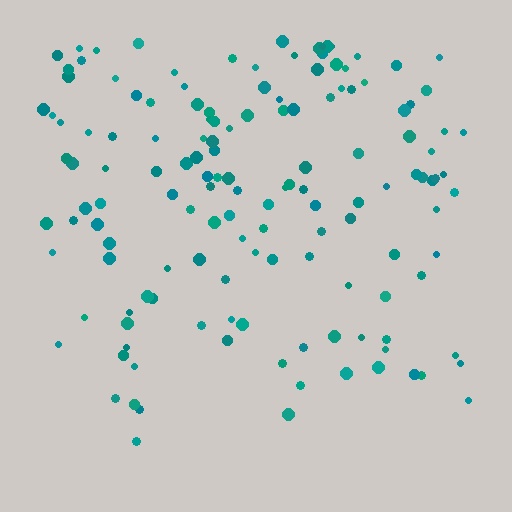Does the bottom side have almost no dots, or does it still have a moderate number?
Still a moderate number, just noticeably fewer than the top.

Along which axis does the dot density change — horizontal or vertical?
Vertical.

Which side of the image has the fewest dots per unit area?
The bottom.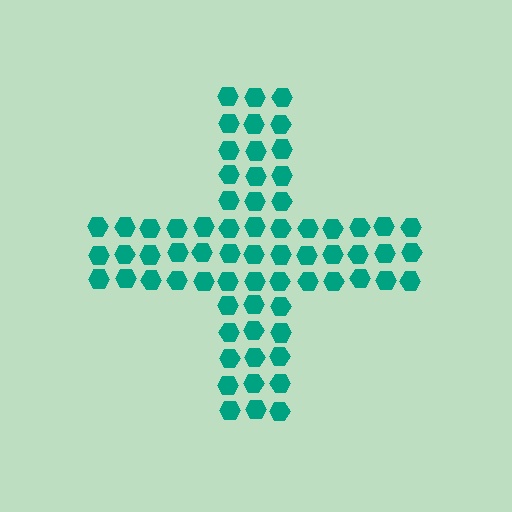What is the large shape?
The large shape is a cross.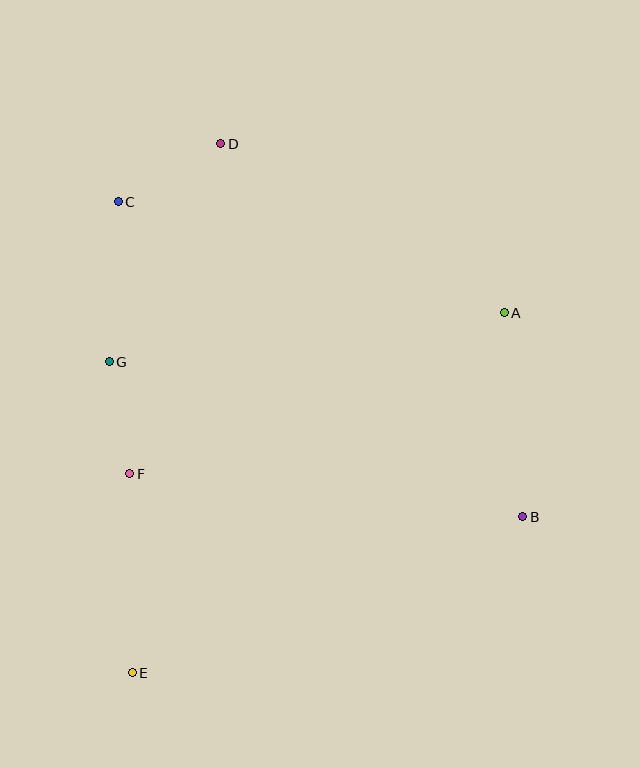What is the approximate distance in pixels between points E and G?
The distance between E and G is approximately 312 pixels.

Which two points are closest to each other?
Points F and G are closest to each other.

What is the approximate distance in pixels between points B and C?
The distance between B and C is approximately 513 pixels.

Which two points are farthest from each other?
Points D and E are farthest from each other.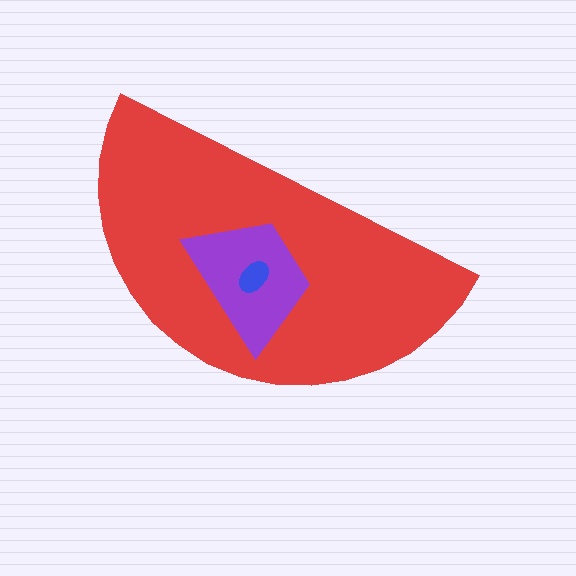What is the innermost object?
The blue ellipse.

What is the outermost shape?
The red semicircle.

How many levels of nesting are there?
3.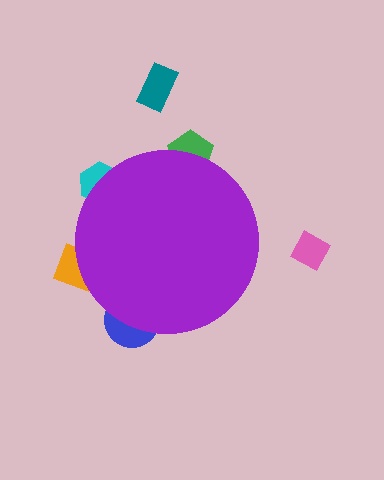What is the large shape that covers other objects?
A purple circle.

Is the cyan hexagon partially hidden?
Yes, the cyan hexagon is partially hidden behind the purple circle.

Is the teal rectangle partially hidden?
No, the teal rectangle is fully visible.